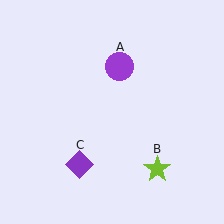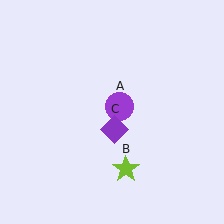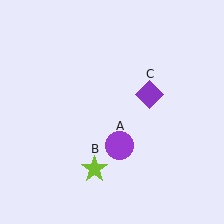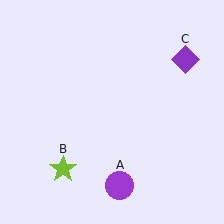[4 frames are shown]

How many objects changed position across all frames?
3 objects changed position: purple circle (object A), lime star (object B), purple diamond (object C).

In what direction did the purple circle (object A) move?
The purple circle (object A) moved down.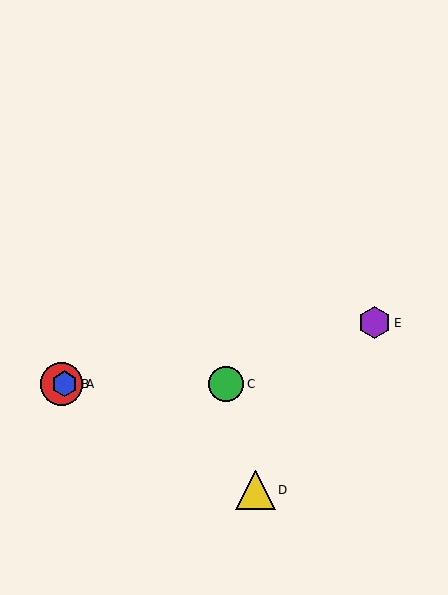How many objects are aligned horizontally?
3 objects (A, B, C) are aligned horizontally.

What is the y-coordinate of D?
Object D is at y≈490.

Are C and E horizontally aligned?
No, C is at y≈384 and E is at y≈323.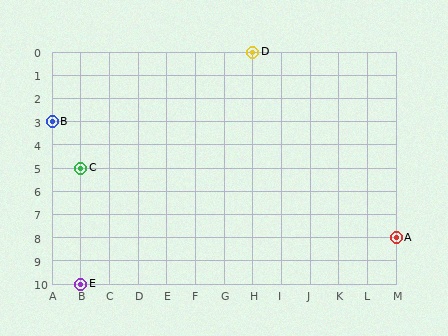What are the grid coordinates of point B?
Point B is at grid coordinates (A, 3).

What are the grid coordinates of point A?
Point A is at grid coordinates (M, 8).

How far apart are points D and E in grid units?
Points D and E are 6 columns and 10 rows apart (about 11.7 grid units diagonally).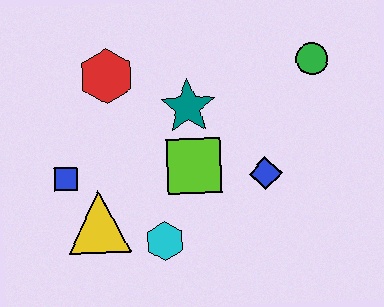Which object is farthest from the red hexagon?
The green circle is farthest from the red hexagon.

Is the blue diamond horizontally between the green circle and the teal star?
Yes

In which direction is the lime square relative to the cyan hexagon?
The lime square is above the cyan hexagon.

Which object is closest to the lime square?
The teal star is closest to the lime square.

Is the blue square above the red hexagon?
No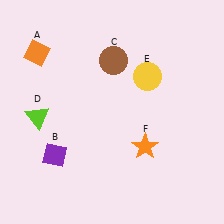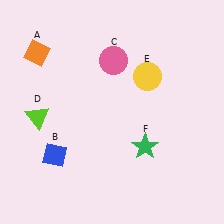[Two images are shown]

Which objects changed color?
B changed from purple to blue. C changed from brown to pink. F changed from orange to green.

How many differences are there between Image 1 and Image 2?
There are 3 differences between the two images.